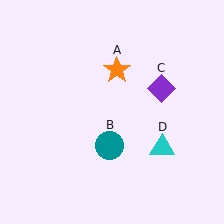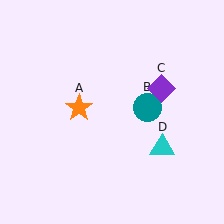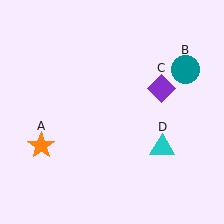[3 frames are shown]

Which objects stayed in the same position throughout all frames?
Purple diamond (object C) and cyan triangle (object D) remained stationary.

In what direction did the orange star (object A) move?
The orange star (object A) moved down and to the left.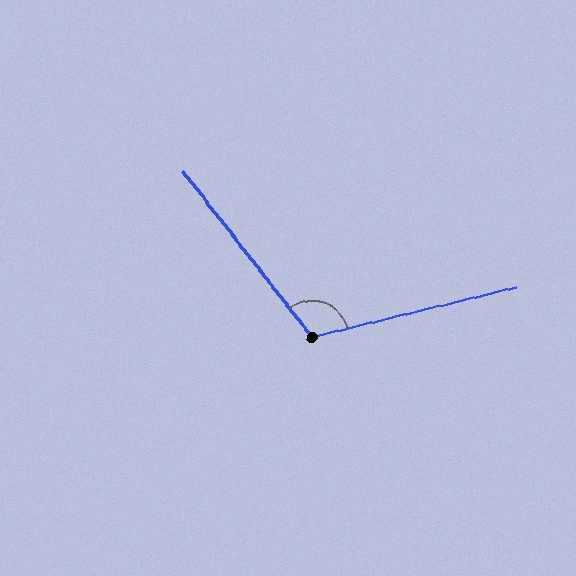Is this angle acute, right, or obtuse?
It is obtuse.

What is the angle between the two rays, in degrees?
Approximately 114 degrees.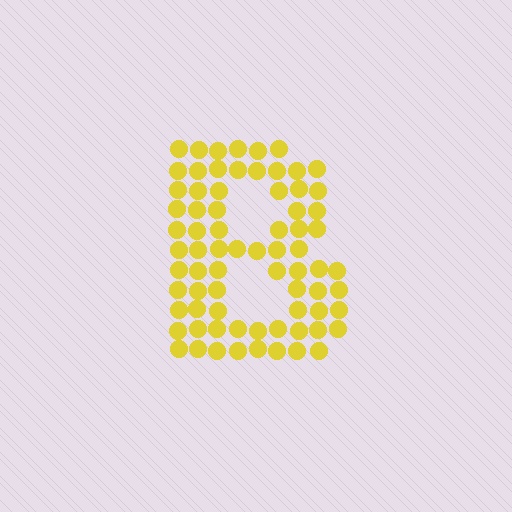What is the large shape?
The large shape is the letter B.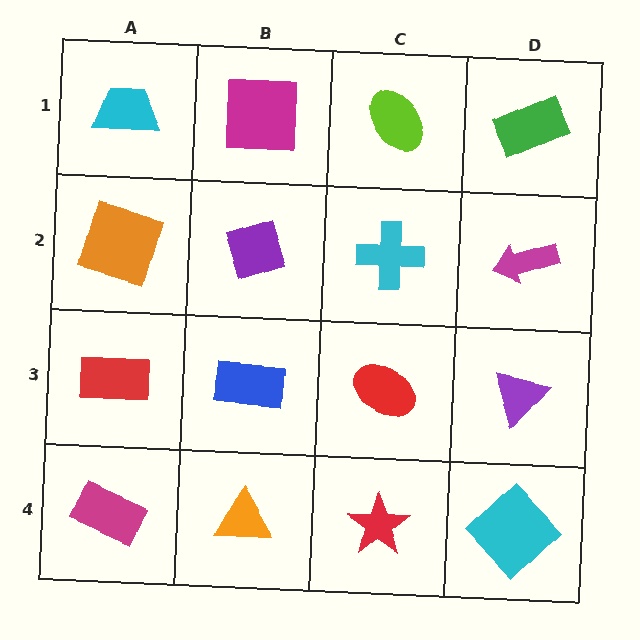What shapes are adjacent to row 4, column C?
A red ellipse (row 3, column C), an orange triangle (row 4, column B), a cyan diamond (row 4, column D).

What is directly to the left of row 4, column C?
An orange triangle.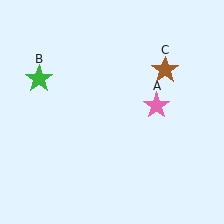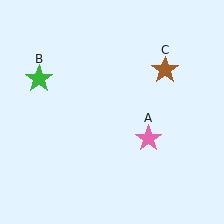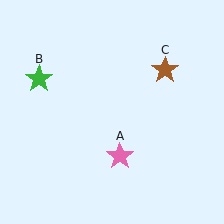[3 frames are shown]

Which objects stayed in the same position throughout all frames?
Green star (object B) and brown star (object C) remained stationary.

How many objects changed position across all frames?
1 object changed position: pink star (object A).